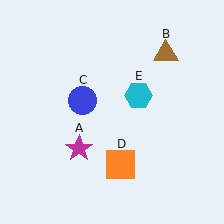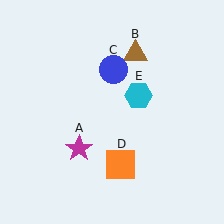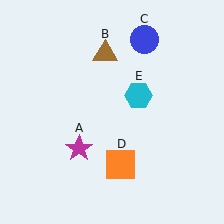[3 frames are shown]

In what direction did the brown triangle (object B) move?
The brown triangle (object B) moved left.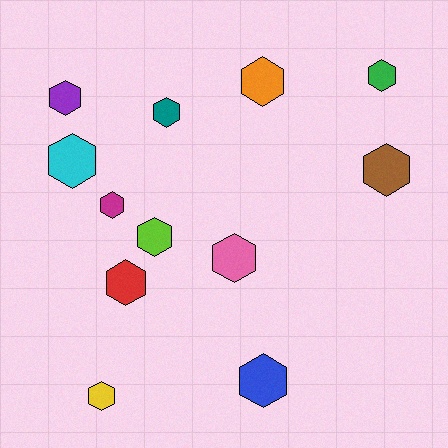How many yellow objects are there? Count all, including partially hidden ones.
There is 1 yellow object.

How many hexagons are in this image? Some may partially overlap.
There are 12 hexagons.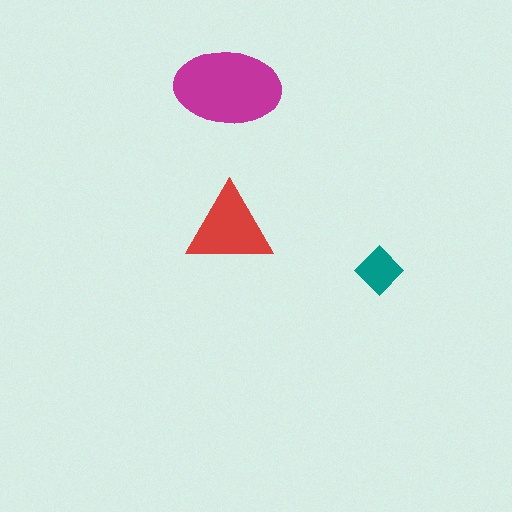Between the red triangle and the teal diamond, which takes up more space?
The red triangle.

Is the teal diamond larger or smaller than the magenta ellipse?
Smaller.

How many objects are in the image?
There are 3 objects in the image.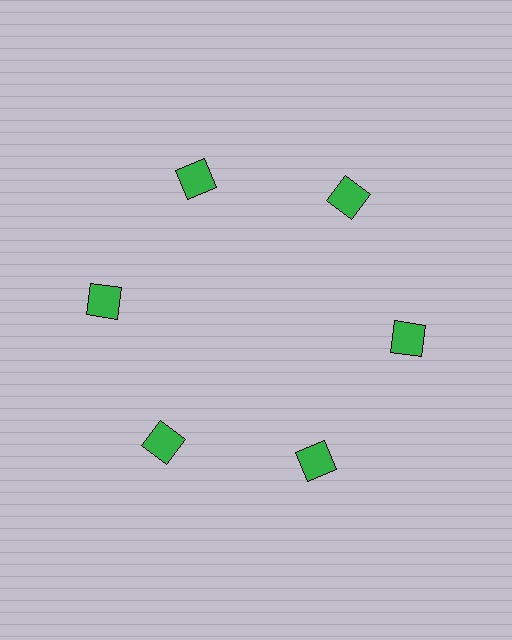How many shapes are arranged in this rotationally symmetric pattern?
There are 6 shapes, arranged in 6 groups of 1.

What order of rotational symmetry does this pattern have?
This pattern has 6-fold rotational symmetry.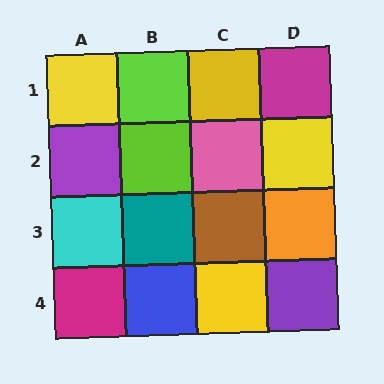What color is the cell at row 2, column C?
Pink.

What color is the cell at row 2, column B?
Lime.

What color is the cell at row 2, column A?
Purple.